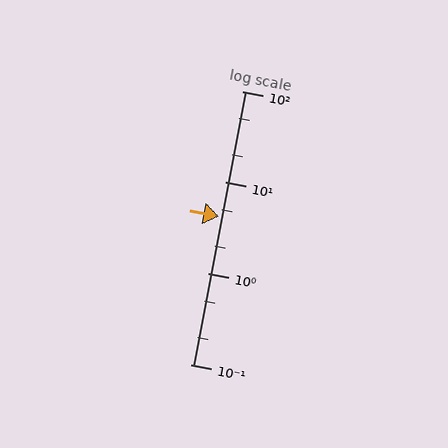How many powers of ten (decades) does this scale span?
The scale spans 3 decades, from 0.1 to 100.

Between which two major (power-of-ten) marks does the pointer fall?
The pointer is between 1 and 10.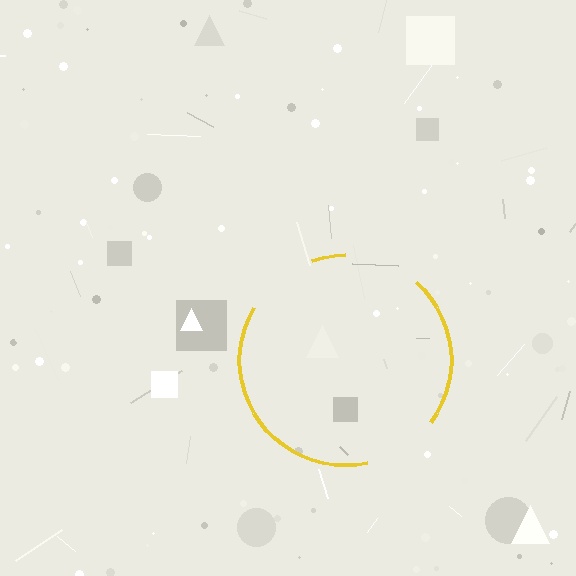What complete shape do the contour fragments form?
The contour fragments form a circle.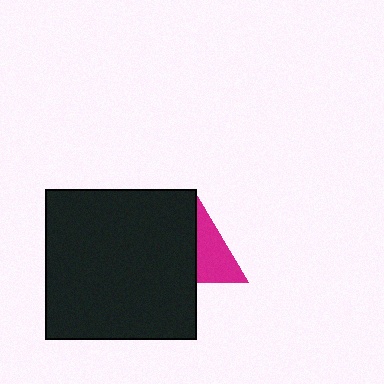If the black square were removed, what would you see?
You would see the complete magenta triangle.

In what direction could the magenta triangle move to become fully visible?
The magenta triangle could move right. That would shift it out from behind the black square entirely.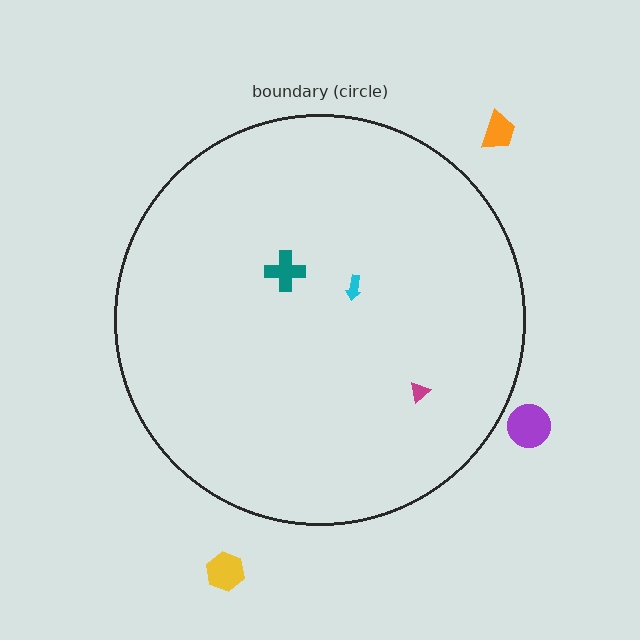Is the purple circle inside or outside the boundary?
Outside.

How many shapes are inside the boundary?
3 inside, 3 outside.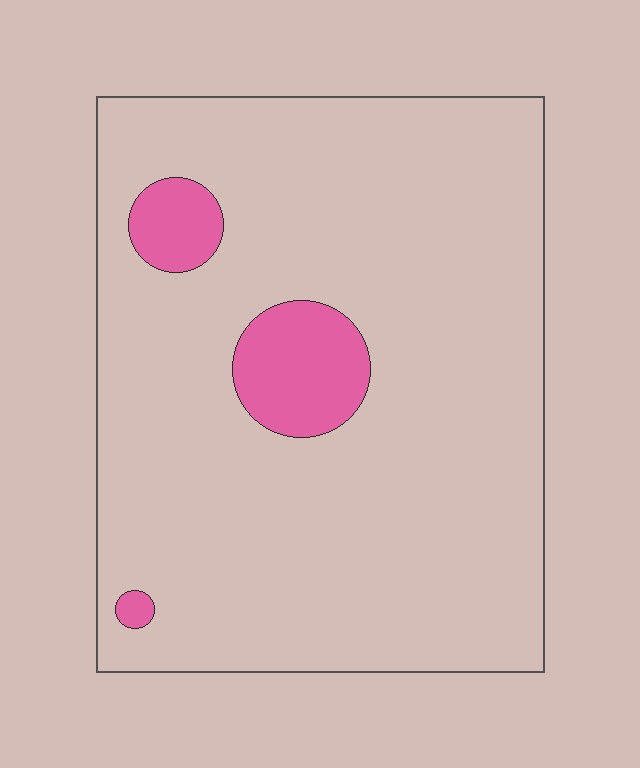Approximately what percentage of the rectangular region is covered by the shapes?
Approximately 10%.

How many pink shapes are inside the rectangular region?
3.